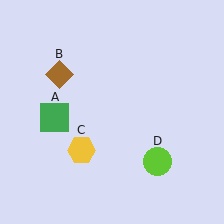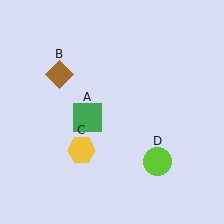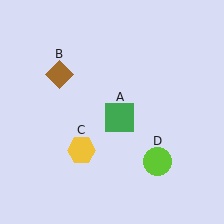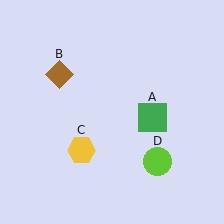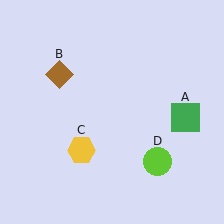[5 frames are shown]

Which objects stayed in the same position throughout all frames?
Brown diamond (object B) and yellow hexagon (object C) and lime circle (object D) remained stationary.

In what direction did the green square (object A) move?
The green square (object A) moved right.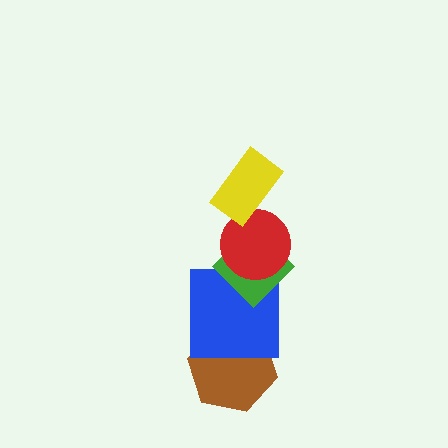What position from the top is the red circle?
The red circle is 2nd from the top.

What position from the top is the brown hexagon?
The brown hexagon is 5th from the top.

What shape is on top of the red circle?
The yellow rectangle is on top of the red circle.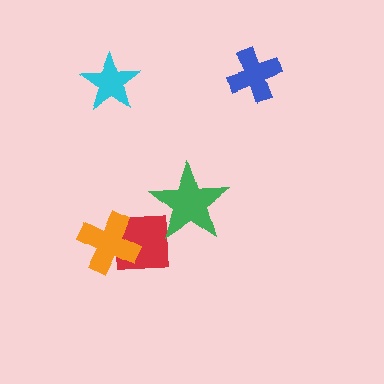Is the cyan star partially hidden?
No, no other shape covers it.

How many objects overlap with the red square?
1 object overlaps with the red square.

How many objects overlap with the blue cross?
0 objects overlap with the blue cross.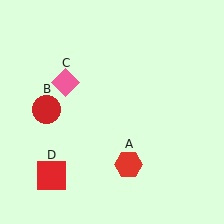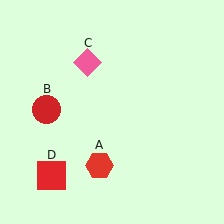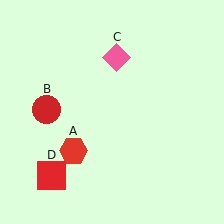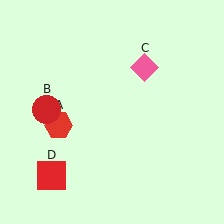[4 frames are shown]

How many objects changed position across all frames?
2 objects changed position: red hexagon (object A), pink diamond (object C).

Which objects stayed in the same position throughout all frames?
Red circle (object B) and red square (object D) remained stationary.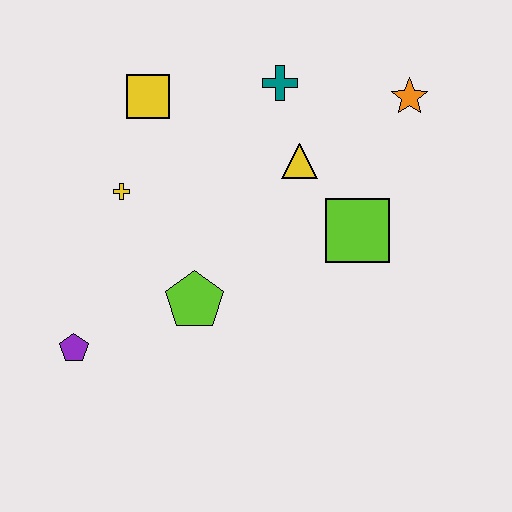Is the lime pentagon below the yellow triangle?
Yes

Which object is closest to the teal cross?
The yellow triangle is closest to the teal cross.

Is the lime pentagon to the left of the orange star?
Yes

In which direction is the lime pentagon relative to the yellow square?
The lime pentagon is below the yellow square.